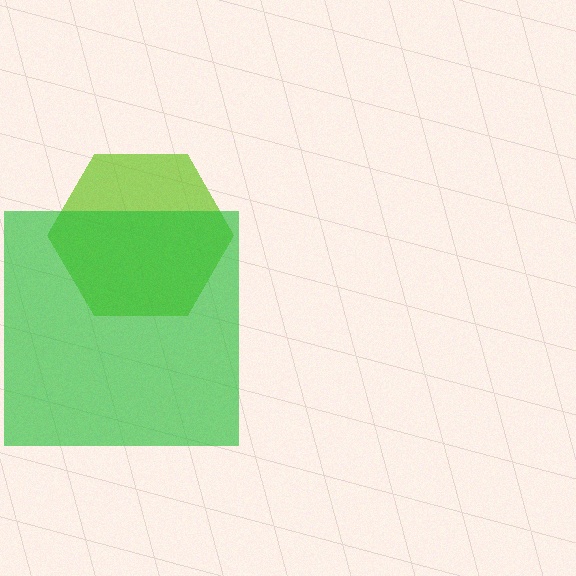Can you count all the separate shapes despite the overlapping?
Yes, there are 2 separate shapes.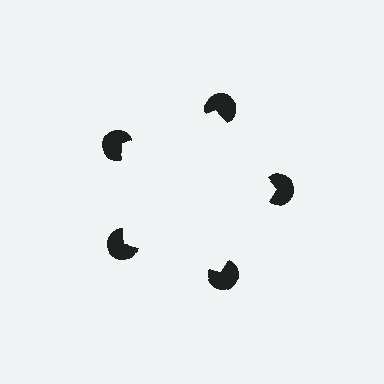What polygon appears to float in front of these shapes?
An illusory pentagon — its edges are inferred from the aligned wedge cuts in the pac-man discs, not physically drawn.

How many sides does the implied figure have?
5 sides.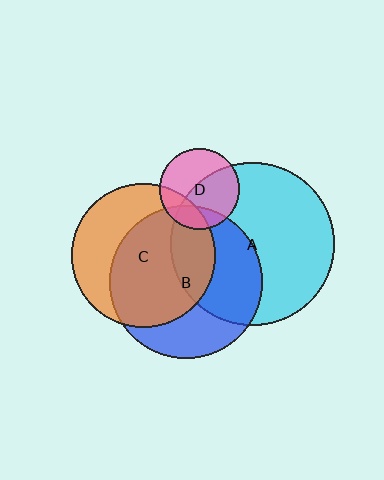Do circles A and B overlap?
Yes.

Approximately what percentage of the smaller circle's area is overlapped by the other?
Approximately 45%.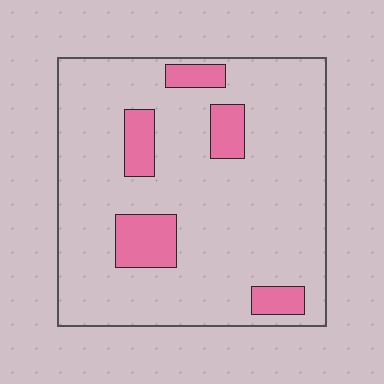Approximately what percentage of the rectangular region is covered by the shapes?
Approximately 15%.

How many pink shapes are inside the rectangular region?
5.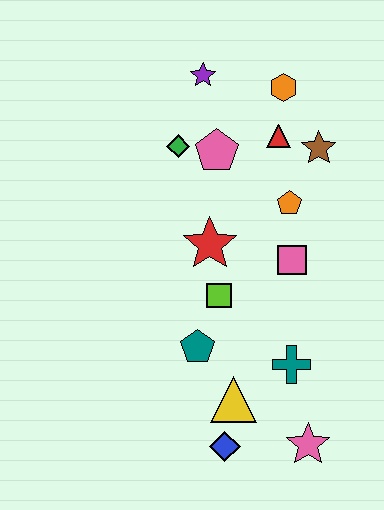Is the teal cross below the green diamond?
Yes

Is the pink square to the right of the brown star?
No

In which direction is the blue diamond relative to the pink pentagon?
The blue diamond is below the pink pentagon.